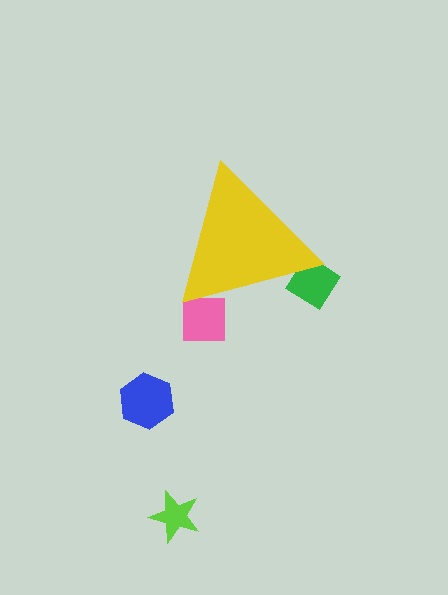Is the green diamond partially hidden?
Yes, the green diamond is partially hidden behind the yellow triangle.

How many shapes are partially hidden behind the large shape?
2 shapes are partially hidden.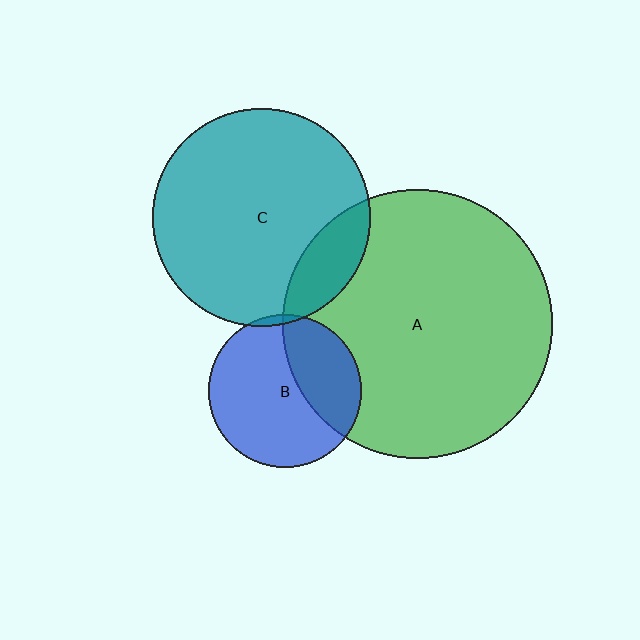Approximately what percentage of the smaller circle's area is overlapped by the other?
Approximately 15%.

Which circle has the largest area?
Circle A (green).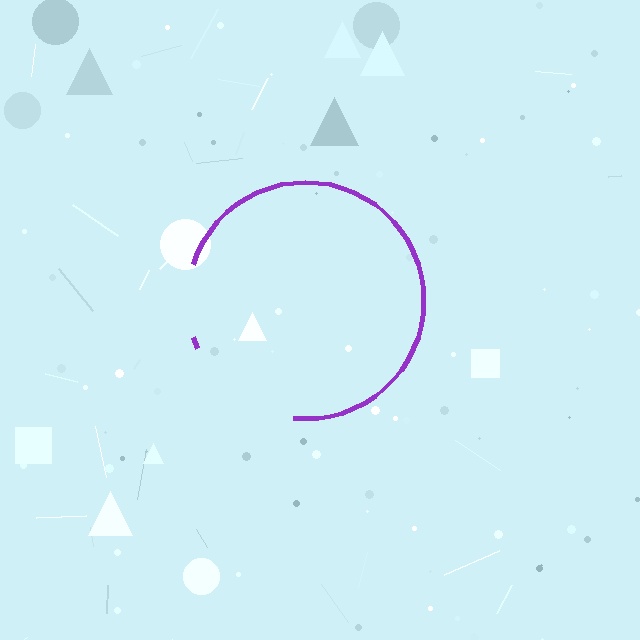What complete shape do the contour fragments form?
The contour fragments form a circle.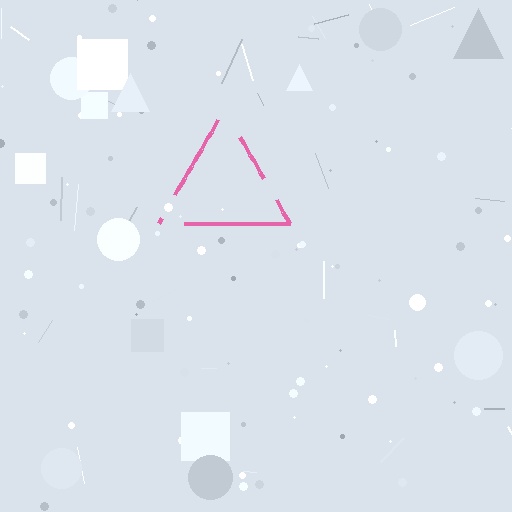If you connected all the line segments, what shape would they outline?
They would outline a triangle.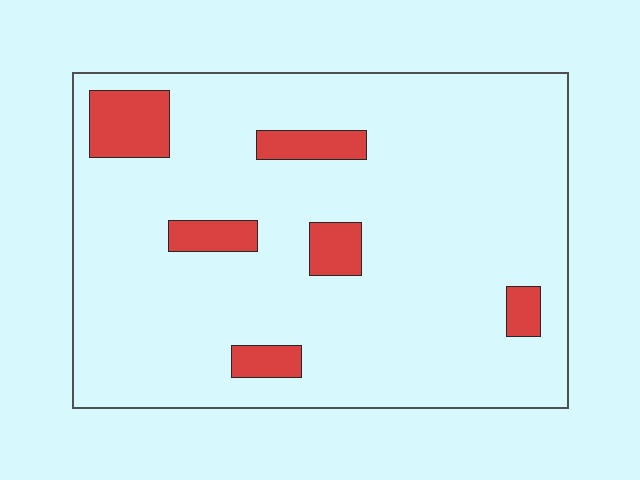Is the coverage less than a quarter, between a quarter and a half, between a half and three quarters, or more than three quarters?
Less than a quarter.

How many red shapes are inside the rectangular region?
6.